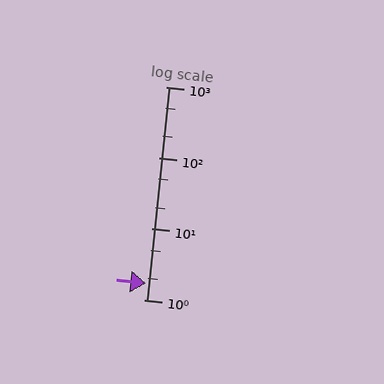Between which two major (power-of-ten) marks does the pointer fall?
The pointer is between 1 and 10.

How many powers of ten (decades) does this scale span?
The scale spans 3 decades, from 1 to 1000.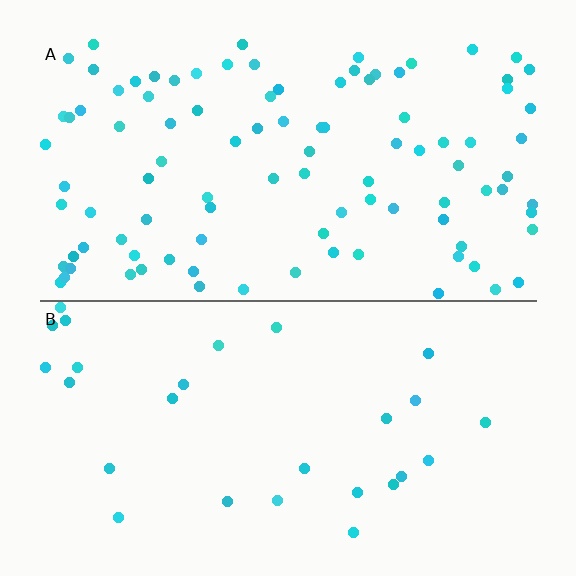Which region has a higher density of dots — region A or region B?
A (the top).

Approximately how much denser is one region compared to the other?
Approximately 3.5× — region A over region B.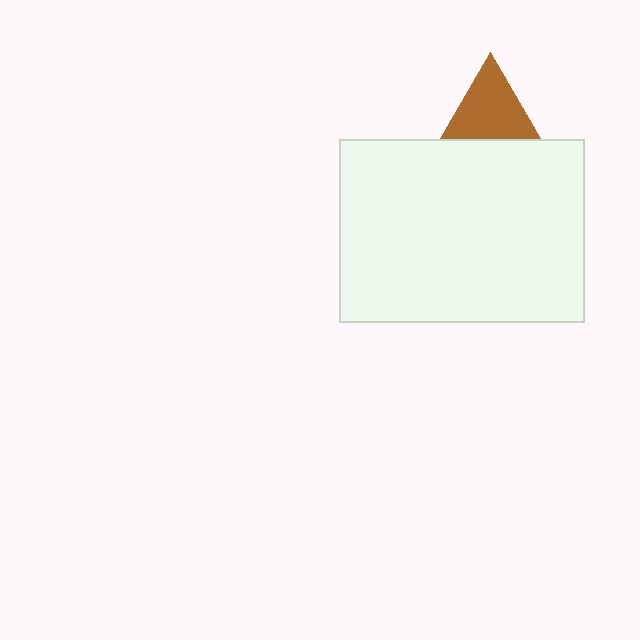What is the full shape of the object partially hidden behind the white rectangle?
The partially hidden object is a brown triangle.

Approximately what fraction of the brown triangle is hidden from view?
Roughly 31% of the brown triangle is hidden behind the white rectangle.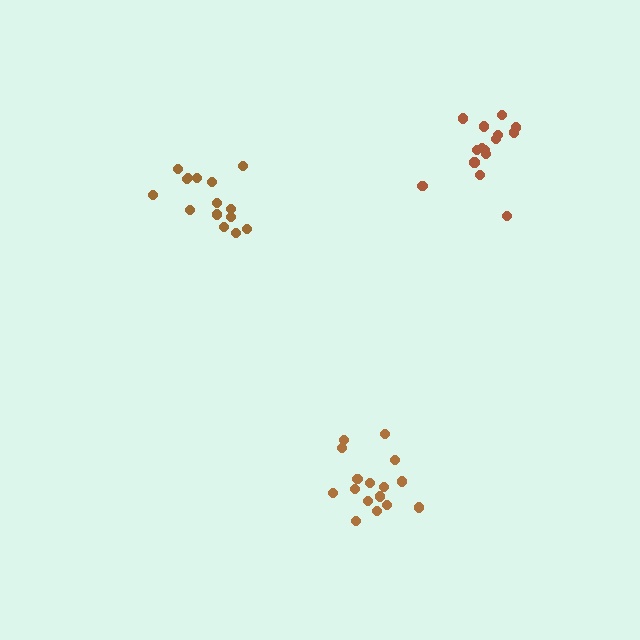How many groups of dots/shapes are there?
There are 3 groups.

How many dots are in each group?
Group 1: 15 dots, Group 2: 15 dots, Group 3: 16 dots (46 total).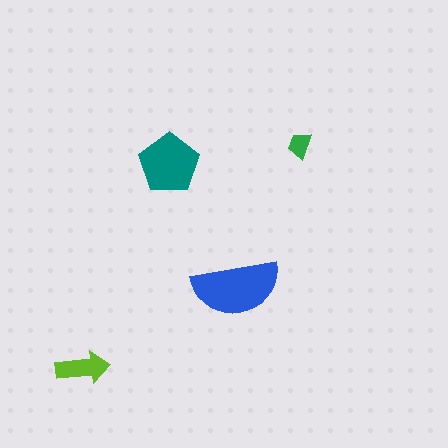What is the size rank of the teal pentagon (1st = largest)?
2nd.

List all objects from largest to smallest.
The blue semicircle, the teal pentagon, the lime arrow, the green trapezoid.